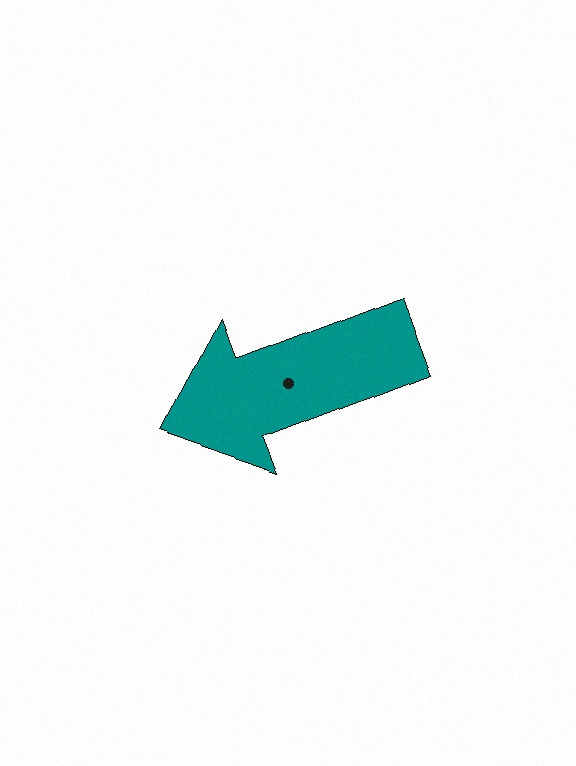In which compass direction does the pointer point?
West.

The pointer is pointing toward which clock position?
Roughly 8 o'clock.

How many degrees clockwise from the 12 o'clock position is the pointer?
Approximately 249 degrees.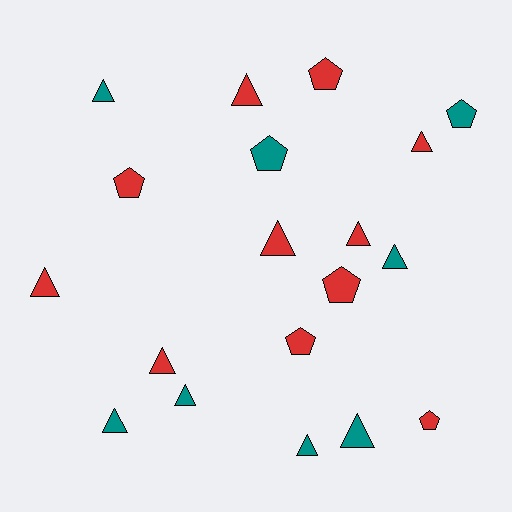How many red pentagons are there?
There are 5 red pentagons.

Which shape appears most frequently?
Triangle, with 12 objects.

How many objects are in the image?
There are 19 objects.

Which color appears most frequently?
Red, with 11 objects.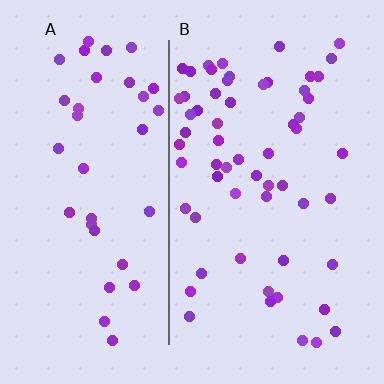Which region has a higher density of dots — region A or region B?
B (the right).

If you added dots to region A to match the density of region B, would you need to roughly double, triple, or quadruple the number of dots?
Approximately double.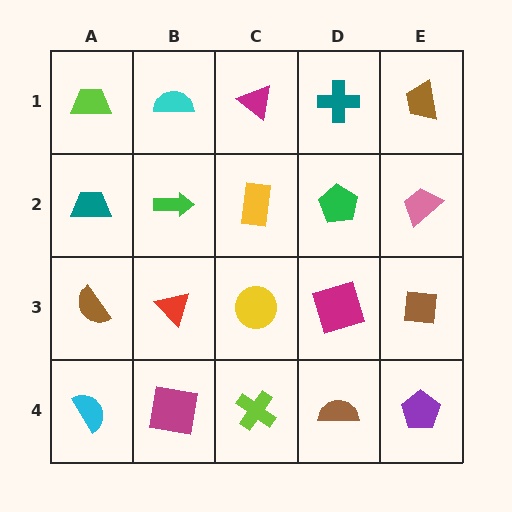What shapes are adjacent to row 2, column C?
A magenta triangle (row 1, column C), a yellow circle (row 3, column C), a green arrow (row 2, column B), a green pentagon (row 2, column D).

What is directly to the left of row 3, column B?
A brown semicircle.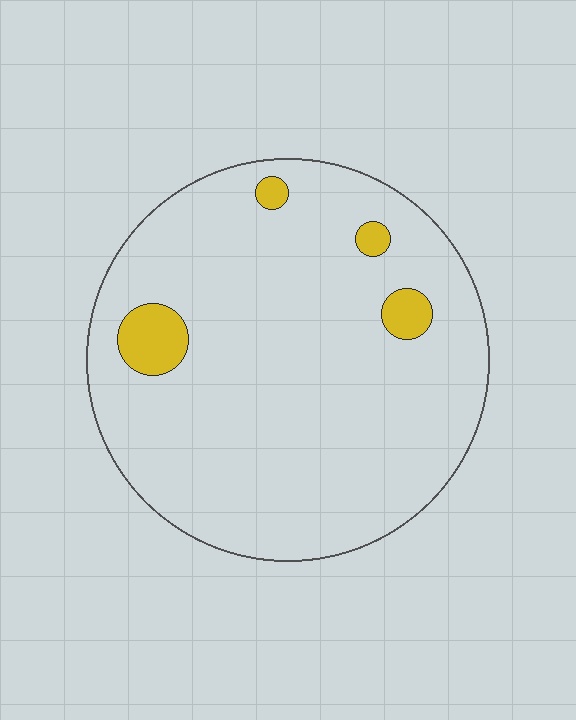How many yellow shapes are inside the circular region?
4.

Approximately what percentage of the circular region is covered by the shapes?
Approximately 5%.